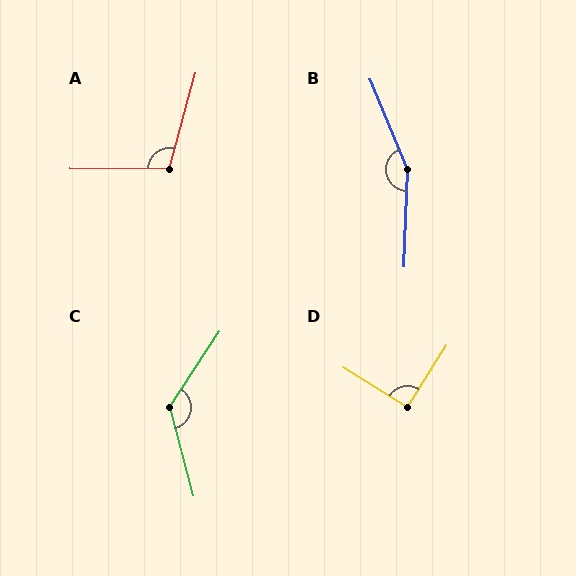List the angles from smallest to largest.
D (91°), A (106°), C (132°), B (156°).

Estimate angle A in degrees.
Approximately 106 degrees.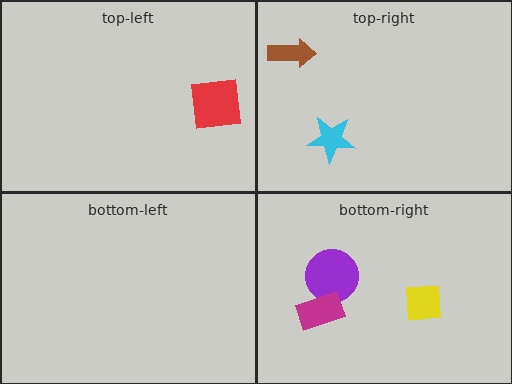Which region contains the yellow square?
The bottom-right region.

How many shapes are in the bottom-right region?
3.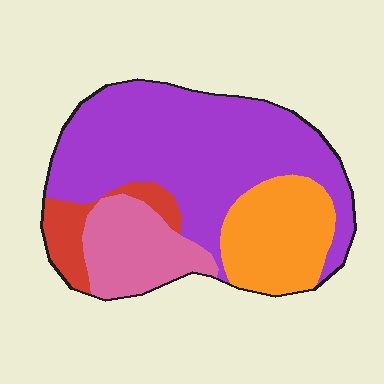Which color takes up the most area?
Purple, at roughly 55%.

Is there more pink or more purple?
Purple.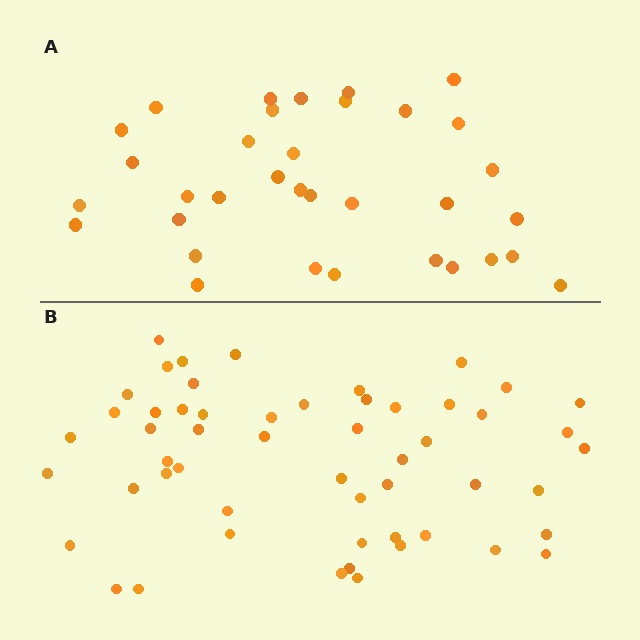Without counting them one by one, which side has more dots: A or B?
Region B (the bottom region) has more dots.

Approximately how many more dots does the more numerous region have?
Region B has approximately 20 more dots than region A.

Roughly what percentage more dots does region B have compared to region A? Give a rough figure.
About 60% more.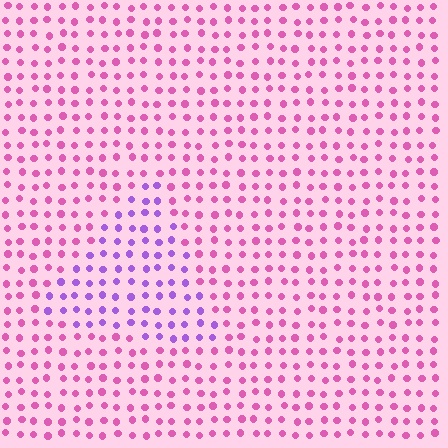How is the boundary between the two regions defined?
The boundary is defined purely by a slight shift in hue (about 45 degrees). Spacing, size, and orientation are identical on both sides.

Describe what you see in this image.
The image is filled with small pink elements in a uniform arrangement. A triangle-shaped region is visible where the elements are tinted to a slightly different hue, forming a subtle color boundary.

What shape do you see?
I see a triangle.